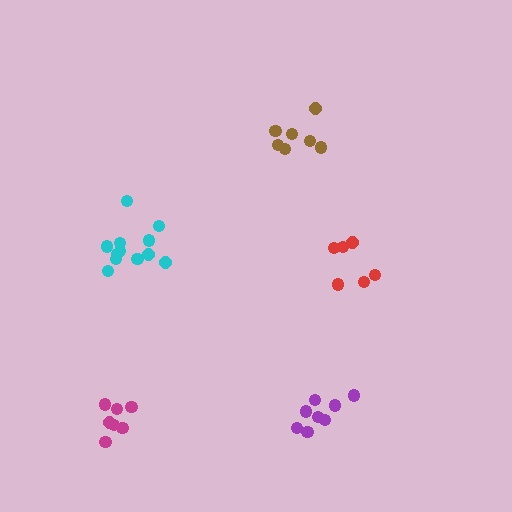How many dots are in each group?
Group 1: 7 dots, Group 2: 7 dots, Group 3: 8 dots, Group 4: 12 dots, Group 5: 6 dots (40 total).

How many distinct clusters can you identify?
There are 5 distinct clusters.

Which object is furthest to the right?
The red cluster is rightmost.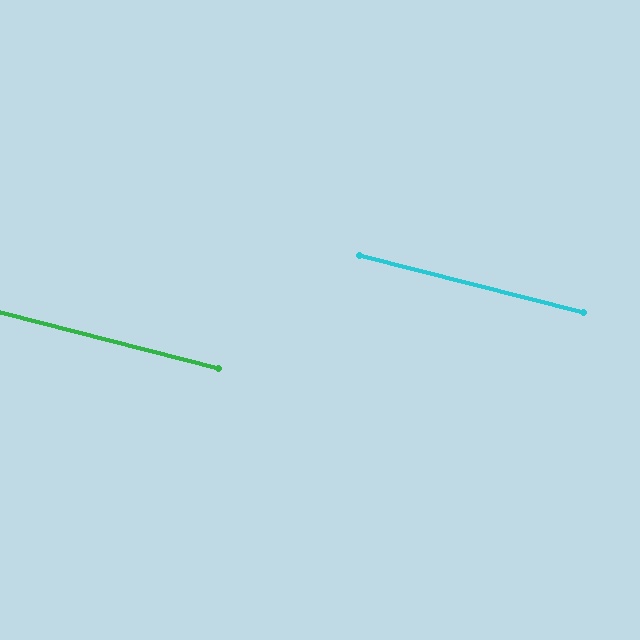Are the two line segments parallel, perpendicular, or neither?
Parallel — their directions differ by only 0.2°.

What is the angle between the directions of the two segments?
Approximately 0 degrees.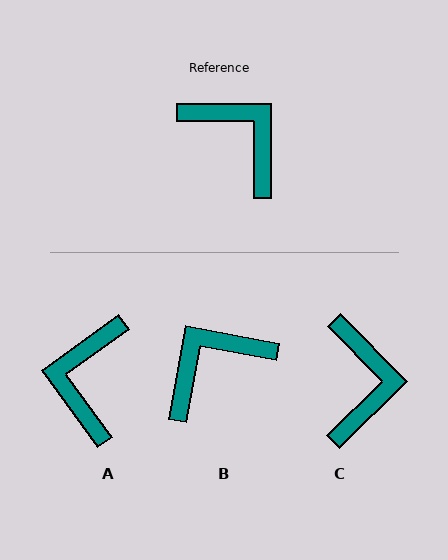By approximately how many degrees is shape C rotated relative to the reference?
Approximately 45 degrees clockwise.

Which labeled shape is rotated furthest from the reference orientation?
A, about 126 degrees away.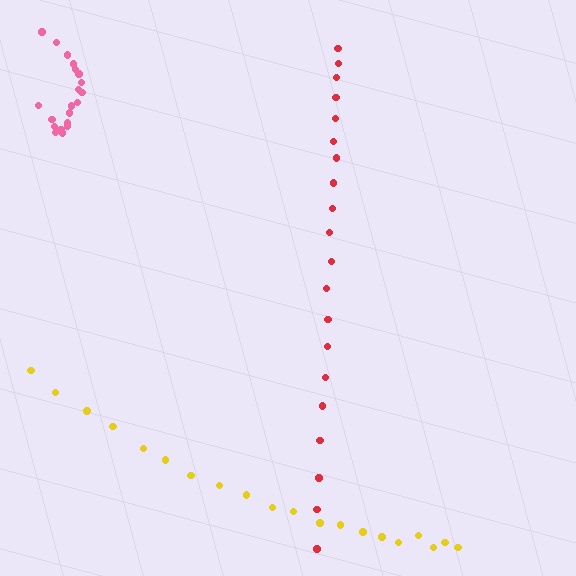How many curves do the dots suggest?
There are 3 distinct paths.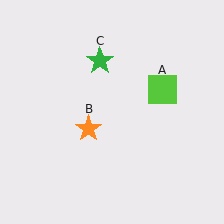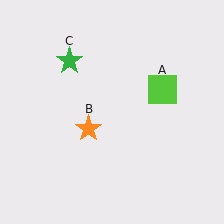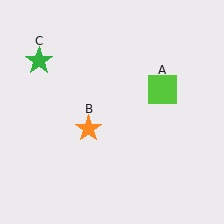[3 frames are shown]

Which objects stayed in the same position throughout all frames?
Lime square (object A) and orange star (object B) remained stationary.